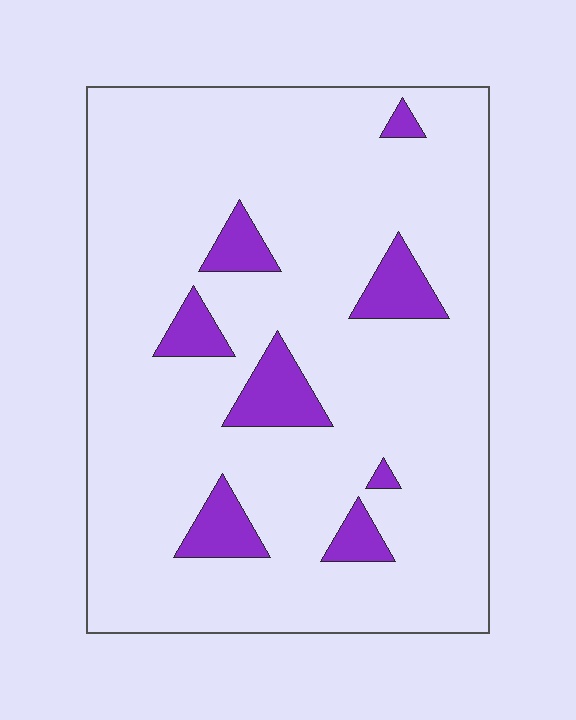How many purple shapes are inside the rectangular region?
8.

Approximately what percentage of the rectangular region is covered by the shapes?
Approximately 10%.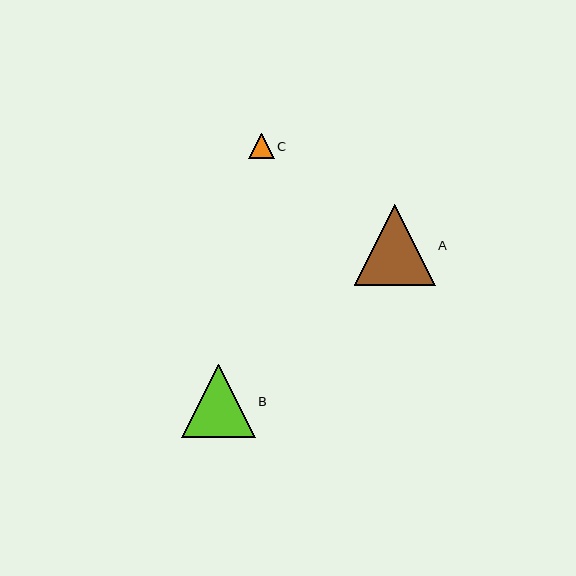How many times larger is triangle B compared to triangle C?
Triangle B is approximately 2.9 times the size of triangle C.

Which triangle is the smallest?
Triangle C is the smallest with a size of approximately 25 pixels.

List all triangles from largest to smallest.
From largest to smallest: A, B, C.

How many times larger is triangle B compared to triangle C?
Triangle B is approximately 2.9 times the size of triangle C.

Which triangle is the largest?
Triangle A is the largest with a size of approximately 80 pixels.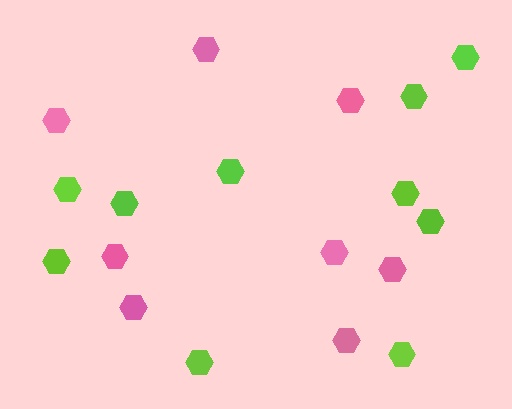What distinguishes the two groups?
There are 2 groups: one group of lime hexagons (10) and one group of pink hexagons (8).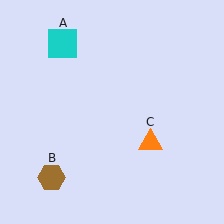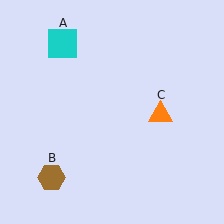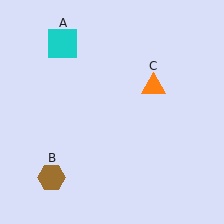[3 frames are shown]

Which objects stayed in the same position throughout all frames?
Cyan square (object A) and brown hexagon (object B) remained stationary.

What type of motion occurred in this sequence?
The orange triangle (object C) rotated counterclockwise around the center of the scene.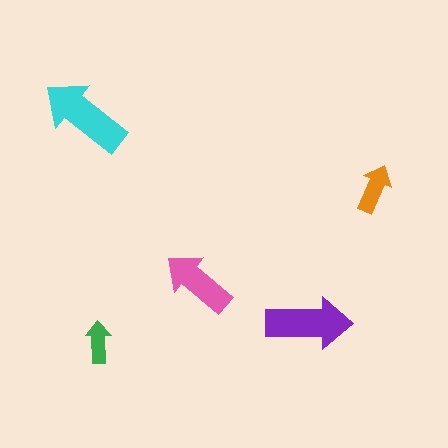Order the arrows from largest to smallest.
the cyan one, the purple one, the pink one, the orange one, the green one.